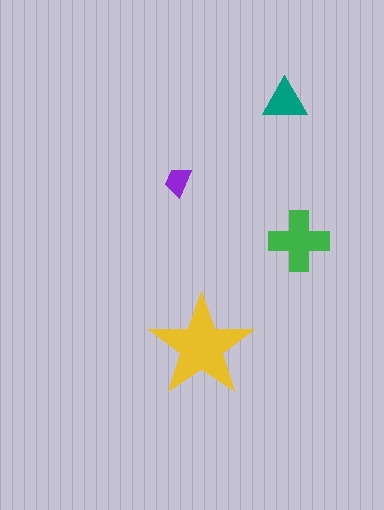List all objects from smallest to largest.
The purple trapezoid, the teal triangle, the green cross, the yellow star.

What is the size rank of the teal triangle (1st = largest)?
3rd.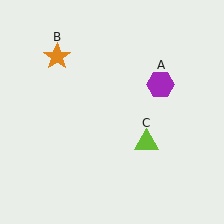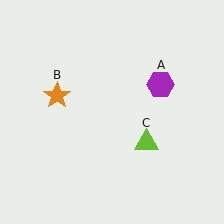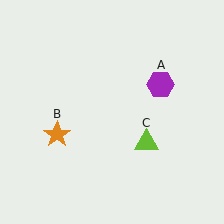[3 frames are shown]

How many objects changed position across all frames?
1 object changed position: orange star (object B).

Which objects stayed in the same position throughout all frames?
Purple hexagon (object A) and lime triangle (object C) remained stationary.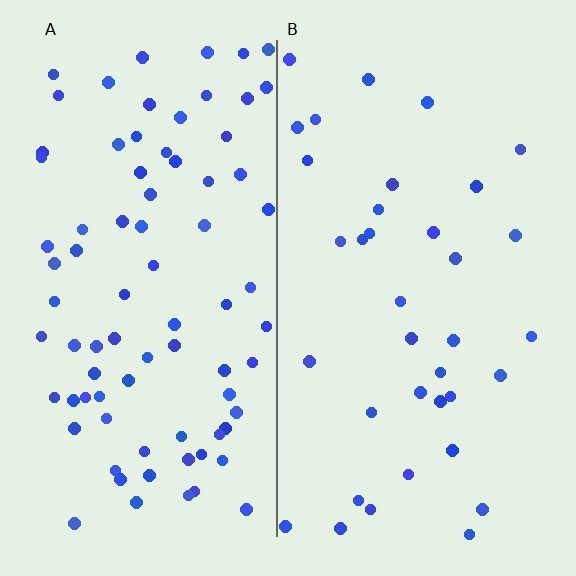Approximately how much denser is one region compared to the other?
Approximately 2.2× — region A over region B.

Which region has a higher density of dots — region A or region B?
A (the left).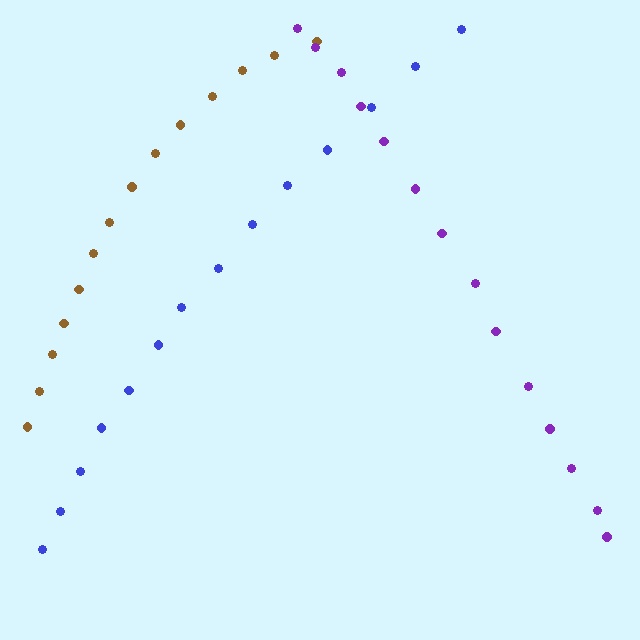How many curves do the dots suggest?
There are 3 distinct paths.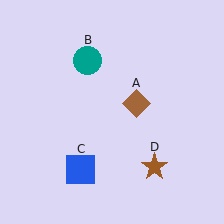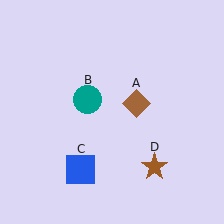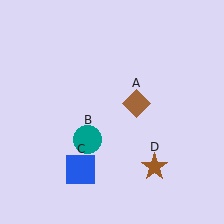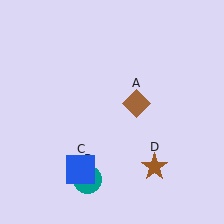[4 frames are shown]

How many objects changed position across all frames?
1 object changed position: teal circle (object B).